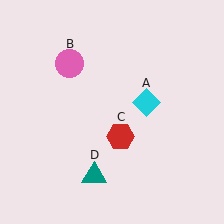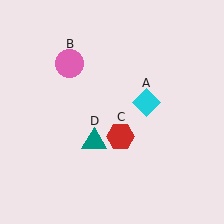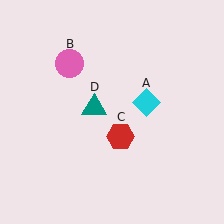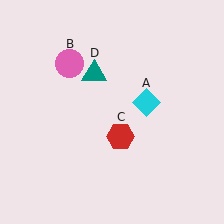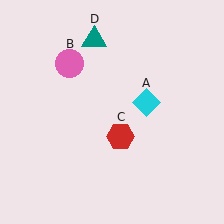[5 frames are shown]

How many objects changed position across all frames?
1 object changed position: teal triangle (object D).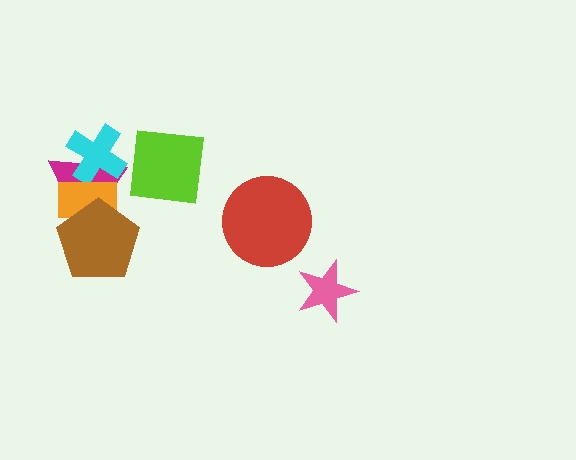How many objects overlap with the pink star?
0 objects overlap with the pink star.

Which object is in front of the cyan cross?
The orange rectangle is in front of the cyan cross.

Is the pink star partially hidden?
No, no other shape covers it.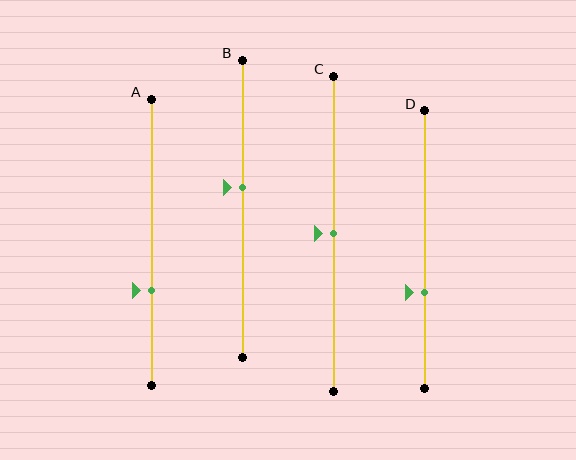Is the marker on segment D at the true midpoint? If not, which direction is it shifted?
No, the marker on segment D is shifted downward by about 16% of the segment length.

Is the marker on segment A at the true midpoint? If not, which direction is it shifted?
No, the marker on segment A is shifted downward by about 17% of the segment length.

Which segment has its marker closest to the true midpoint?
Segment C has its marker closest to the true midpoint.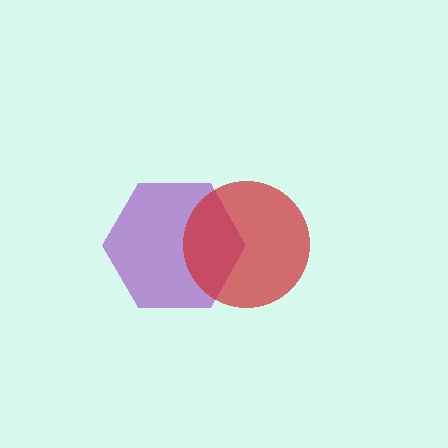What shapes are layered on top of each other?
The layered shapes are: a purple hexagon, a red circle.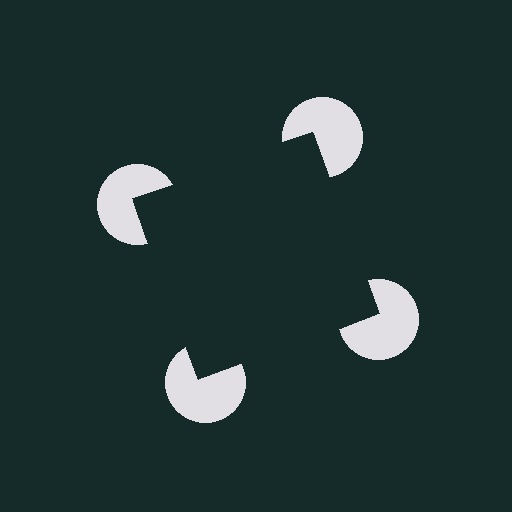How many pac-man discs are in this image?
There are 4 — one at each vertex of the illusory square.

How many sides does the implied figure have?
4 sides.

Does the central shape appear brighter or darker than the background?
It typically appears slightly darker than the background, even though no actual brightness change is drawn.